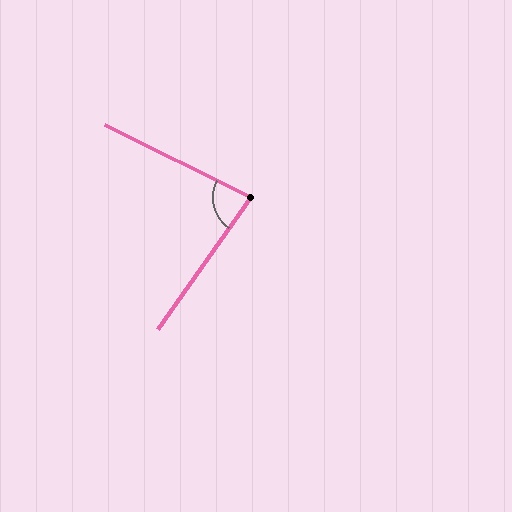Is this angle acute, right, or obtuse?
It is acute.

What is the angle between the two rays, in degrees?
Approximately 82 degrees.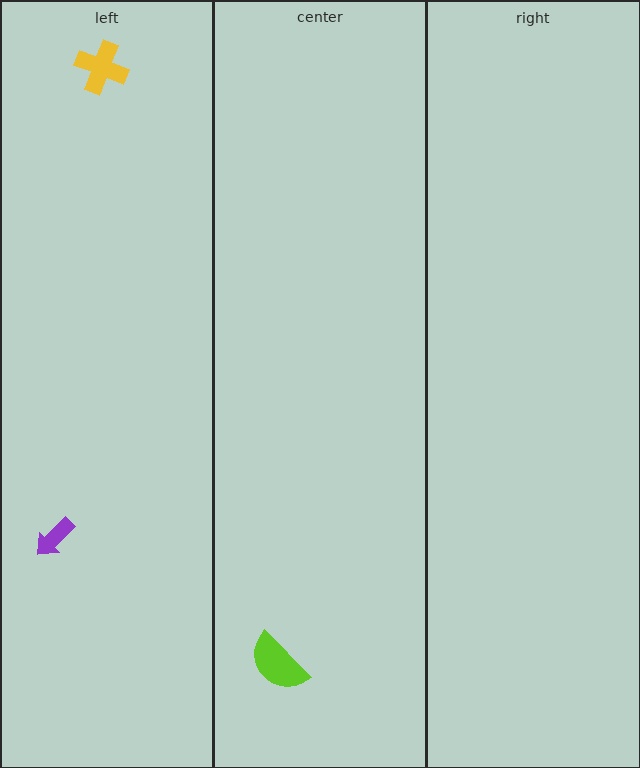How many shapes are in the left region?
2.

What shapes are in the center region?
The lime semicircle.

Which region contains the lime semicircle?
The center region.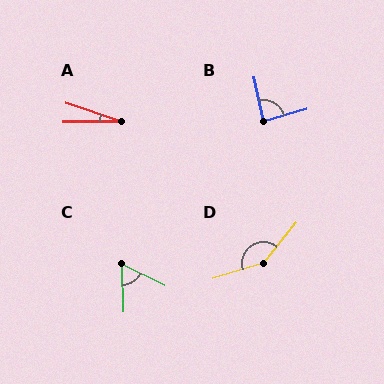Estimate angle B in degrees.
Approximately 86 degrees.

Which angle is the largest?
D, at approximately 146 degrees.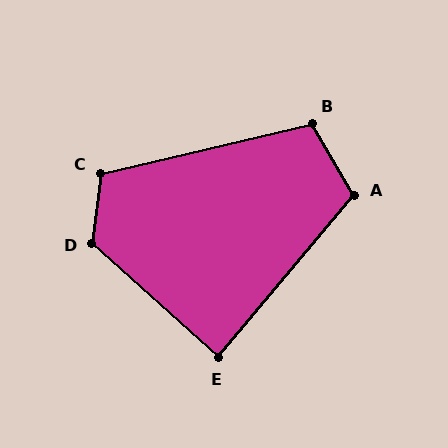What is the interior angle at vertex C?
Approximately 110 degrees (obtuse).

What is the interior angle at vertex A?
Approximately 109 degrees (obtuse).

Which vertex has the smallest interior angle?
E, at approximately 88 degrees.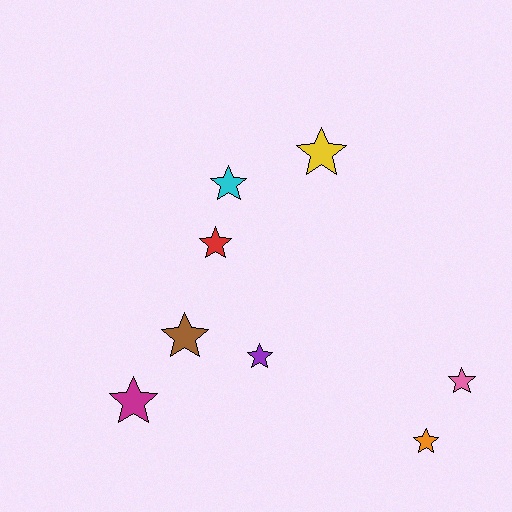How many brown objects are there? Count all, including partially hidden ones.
There is 1 brown object.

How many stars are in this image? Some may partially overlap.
There are 8 stars.